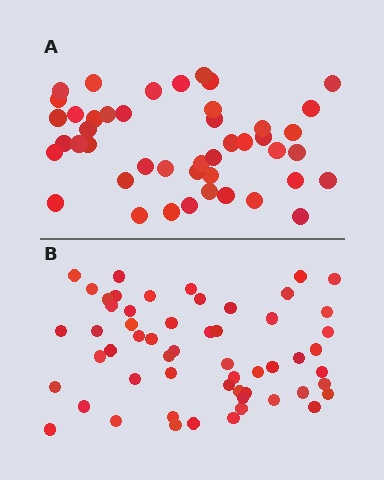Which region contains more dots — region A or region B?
Region B (the bottom region) has more dots.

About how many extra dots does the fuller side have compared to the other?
Region B has roughly 12 or so more dots than region A.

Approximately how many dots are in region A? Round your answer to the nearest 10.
About 40 dots. (The exact count is 45, which rounds to 40.)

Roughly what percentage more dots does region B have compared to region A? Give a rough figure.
About 25% more.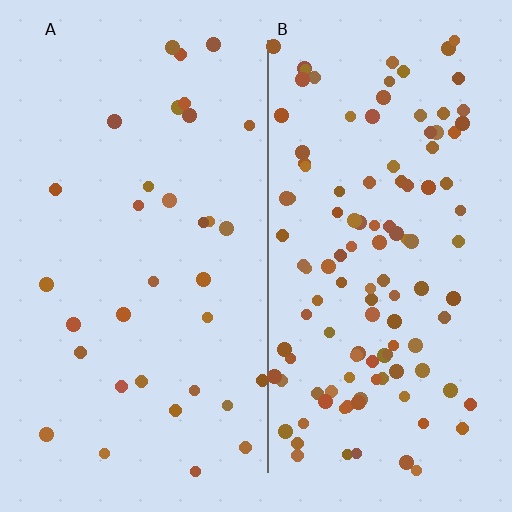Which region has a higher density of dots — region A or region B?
B (the right).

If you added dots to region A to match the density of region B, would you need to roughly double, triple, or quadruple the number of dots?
Approximately quadruple.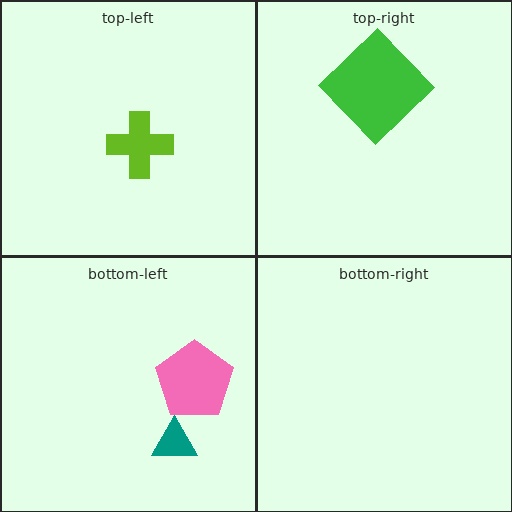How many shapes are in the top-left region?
1.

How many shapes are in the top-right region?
1.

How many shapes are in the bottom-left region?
2.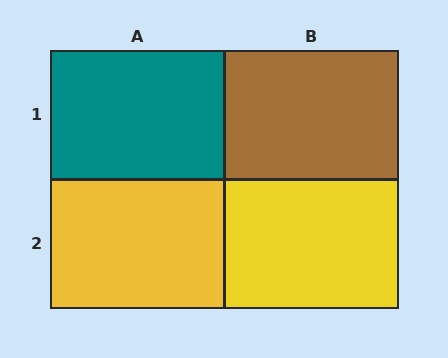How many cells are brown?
1 cell is brown.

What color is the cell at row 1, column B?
Brown.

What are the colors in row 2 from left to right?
Yellow, yellow.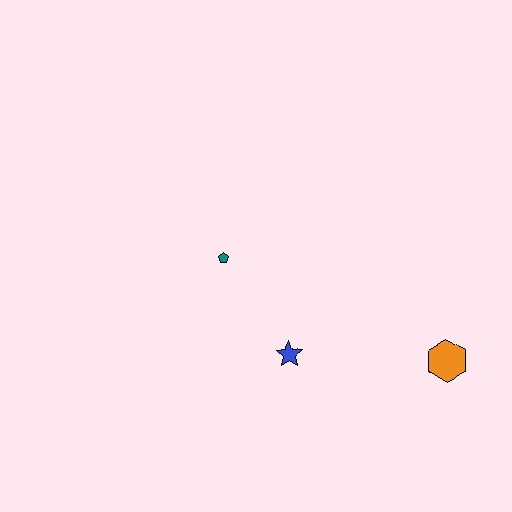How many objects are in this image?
There are 3 objects.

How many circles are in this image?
There are no circles.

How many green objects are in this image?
There are no green objects.